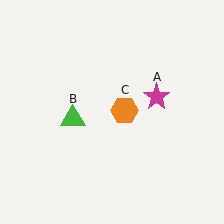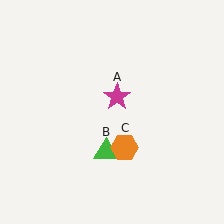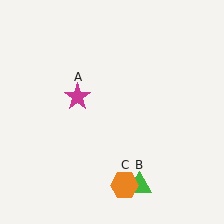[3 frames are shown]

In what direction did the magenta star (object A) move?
The magenta star (object A) moved left.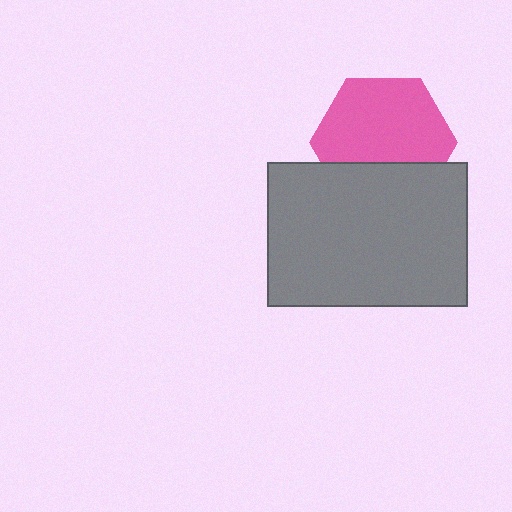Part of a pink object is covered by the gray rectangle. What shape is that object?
It is a hexagon.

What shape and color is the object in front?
The object in front is a gray rectangle.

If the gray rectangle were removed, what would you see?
You would see the complete pink hexagon.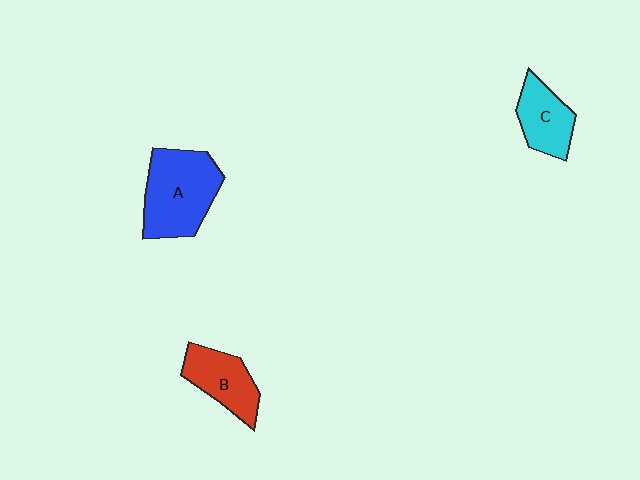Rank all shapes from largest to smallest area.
From largest to smallest: A (blue), B (red), C (cyan).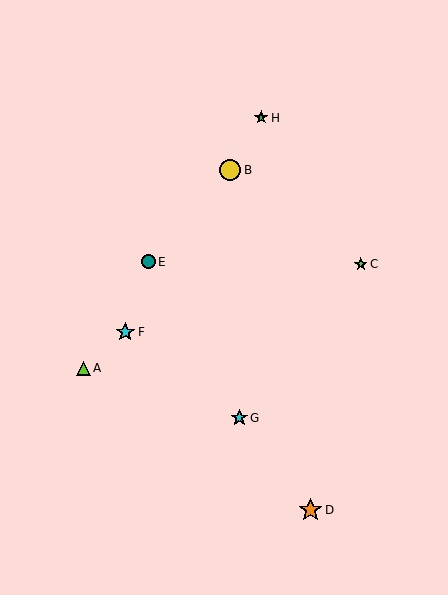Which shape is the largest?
The orange star (labeled D) is the largest.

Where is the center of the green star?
The center of the green star is at (261, 118).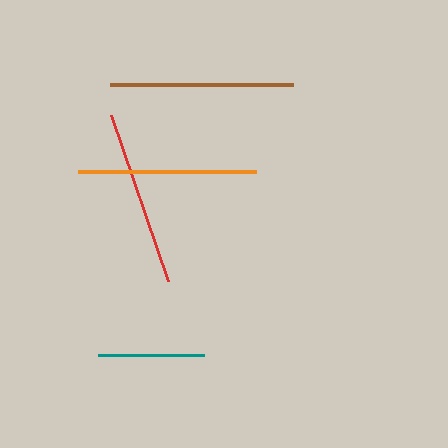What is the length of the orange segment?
The orange segment is approximately 177 pixels long.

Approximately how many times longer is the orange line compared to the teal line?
The orange line is approximately 1.7 times the length of the teal line.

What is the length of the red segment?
The red segment is approximately 175 pixels long.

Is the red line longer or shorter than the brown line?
The brown line is longer than the red line.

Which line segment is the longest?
The brown line is the longest at approximately 183 pixels.